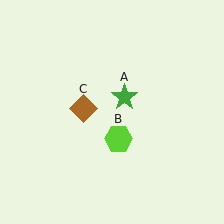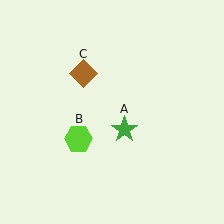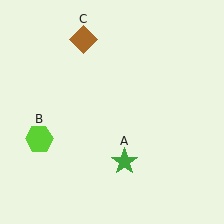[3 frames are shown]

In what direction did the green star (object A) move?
The green star (object A) moved down.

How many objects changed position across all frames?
3 objects changed position: green star (object A), lime hexagon (object B), brown diamond (object C).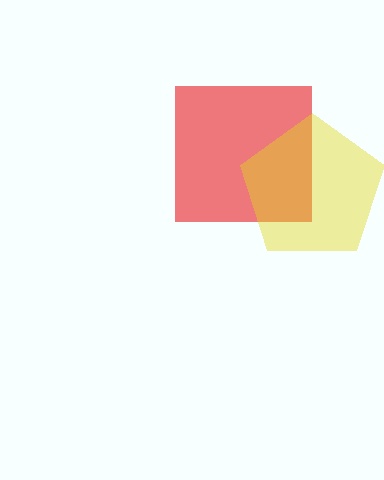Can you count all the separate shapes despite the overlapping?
Yes, there are 2 separate shapes.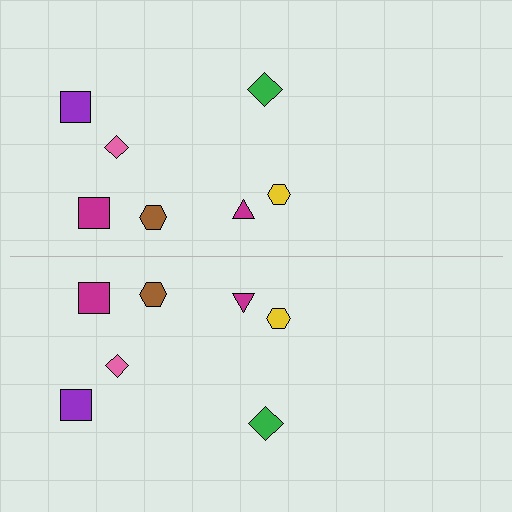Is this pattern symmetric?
Yes, this pattern has bilateral (reflection) symmetry.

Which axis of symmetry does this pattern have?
The pattern has a horizontal axis of symmetry running through the center of the image.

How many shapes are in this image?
There are 14 shapes in this image.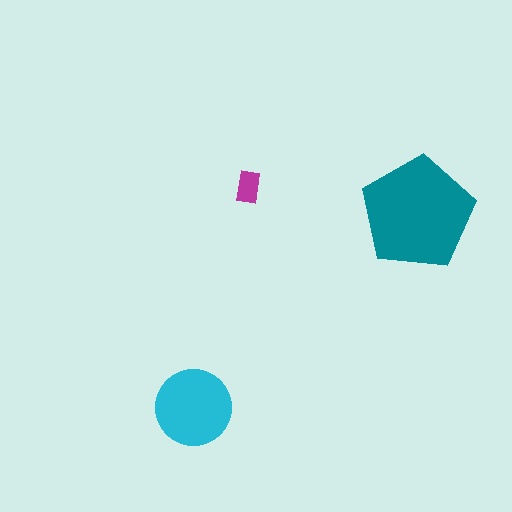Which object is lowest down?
The cyan circle is bottommost.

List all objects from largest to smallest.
The teal pentagon, the cyan circle, the magenta rectangle.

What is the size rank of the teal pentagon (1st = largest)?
1st.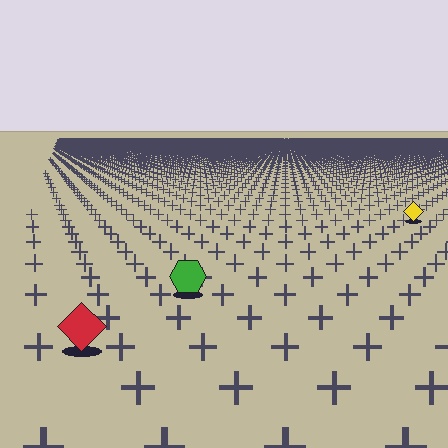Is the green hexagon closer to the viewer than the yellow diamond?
Yes. The green hexagon is closer — you can tell from the texture gradient: the ground texture is coarser near it.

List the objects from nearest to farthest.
From nearest to farthest: the red diamond, the green hexagon, the yellow diamond.